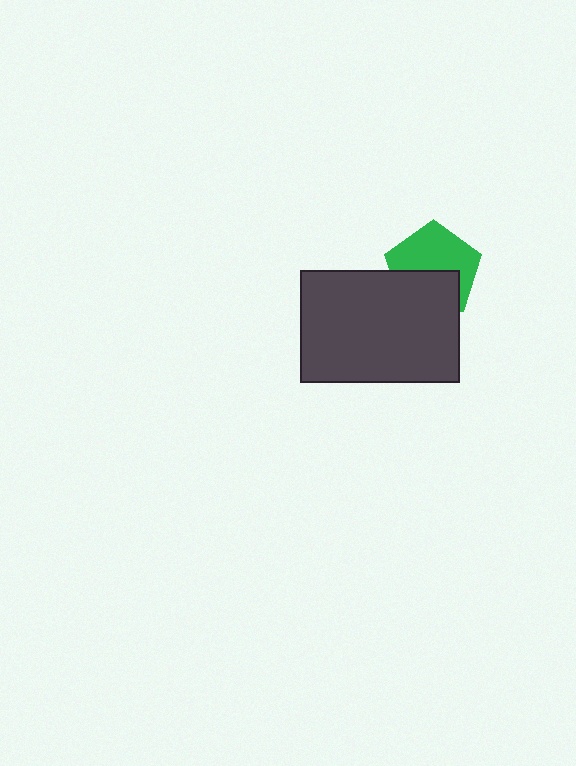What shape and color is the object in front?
The object in front is a dark gray rectangle.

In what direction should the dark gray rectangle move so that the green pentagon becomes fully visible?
The dark gray rectangle should move down. That is the shortest direction to clear the overlap and leave the green pentagon fully visible.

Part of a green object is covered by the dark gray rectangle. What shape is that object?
It is a pentagon.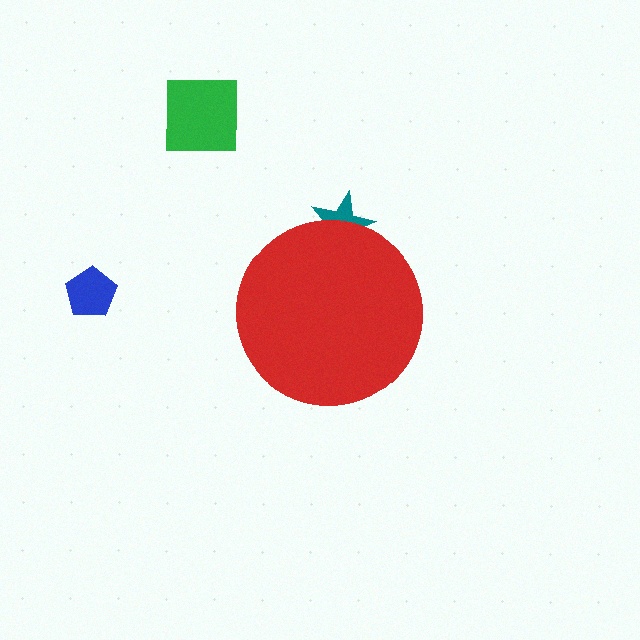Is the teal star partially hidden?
Yes, the teal star is partially hidden behind the red circle.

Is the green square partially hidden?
No, the green square is fully visible.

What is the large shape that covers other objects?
A red circle.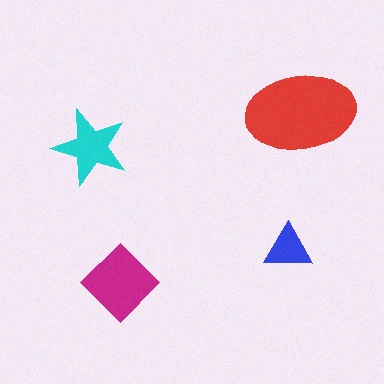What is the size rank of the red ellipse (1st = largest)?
1st.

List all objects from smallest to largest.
The blue triangle, the cyan star, the magenta diamond, the red ellipse.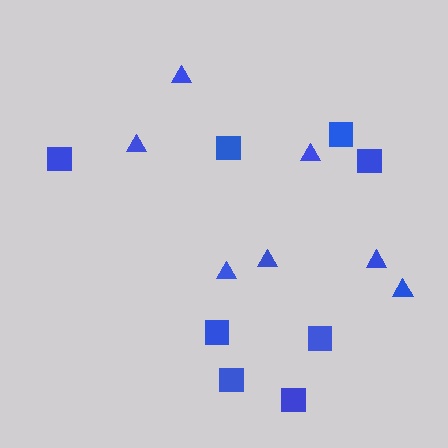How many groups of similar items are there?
There are 2 groups: one group of squares (8) and one group of triangles (7).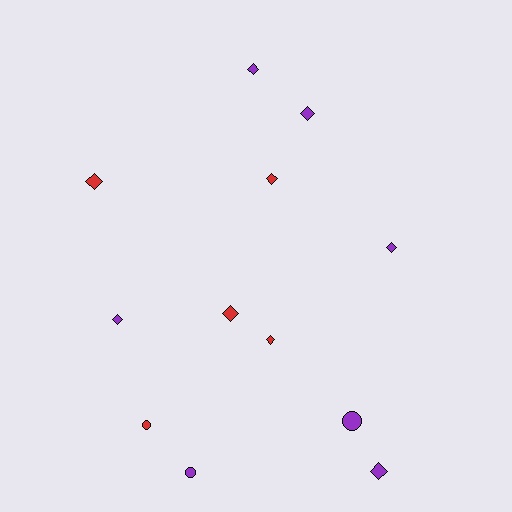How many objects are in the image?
There are 12 objects.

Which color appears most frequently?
Purple, with 7 objects.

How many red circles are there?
There is 1 red circle.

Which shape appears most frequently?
Diamond, with 9 objects.